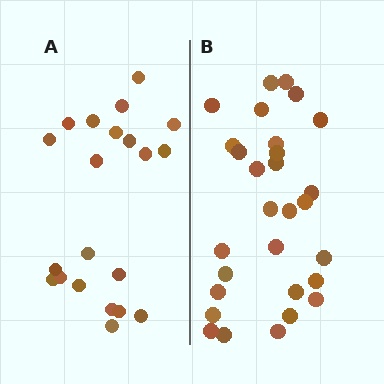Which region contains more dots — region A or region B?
Region B (the right region) has more dots.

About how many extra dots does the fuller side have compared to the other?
Region B has roughly 8 or so more dots than region A.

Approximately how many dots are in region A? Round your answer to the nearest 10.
About 20 dots. (The exact count is 21, which rounds to 20.)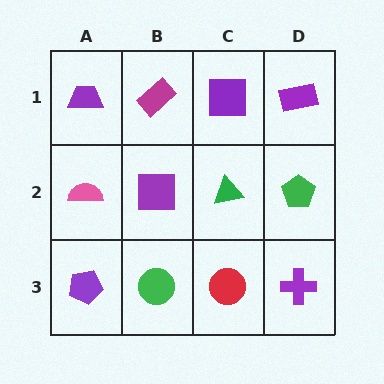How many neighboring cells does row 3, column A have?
2.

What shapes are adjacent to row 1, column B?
A purple square (row 2, column B), a purple trapezoid (row 1, column A), a purple square (row 1, column C).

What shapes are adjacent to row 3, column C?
A green triangle (row 2, column C), a green circle (row 3, column B), a purple cross (row 3, column D).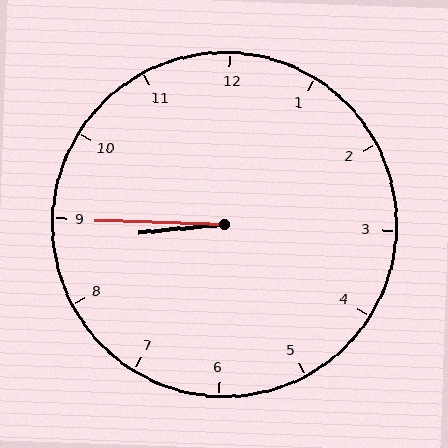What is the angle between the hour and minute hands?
Approximately 8 degrees.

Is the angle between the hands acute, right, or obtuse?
It is acute.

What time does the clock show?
8:45.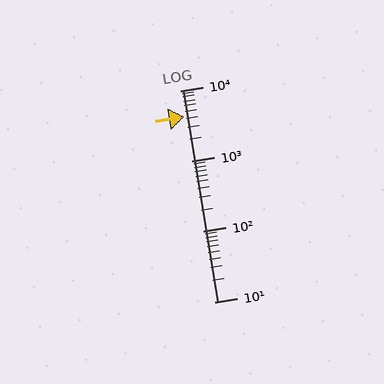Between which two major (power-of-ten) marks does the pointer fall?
The pointer is between 1000 and 10000.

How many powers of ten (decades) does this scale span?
The scale spans 3 decades, from 10 to 10000.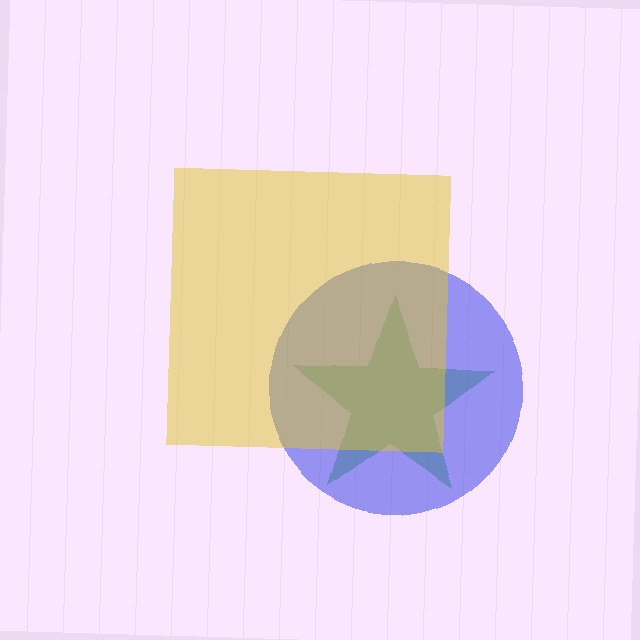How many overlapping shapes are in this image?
There are 3 overlapping shapes in the image.